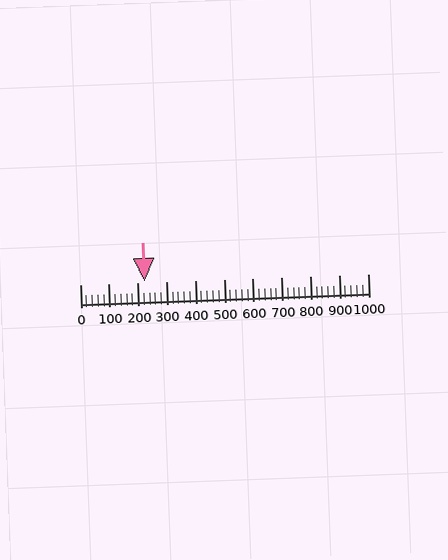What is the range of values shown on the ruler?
The ruler shows values from 0 to 1000.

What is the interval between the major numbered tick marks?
The major tick marks are spaced 100 units apart.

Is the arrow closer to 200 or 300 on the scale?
The arrow is closer to 200.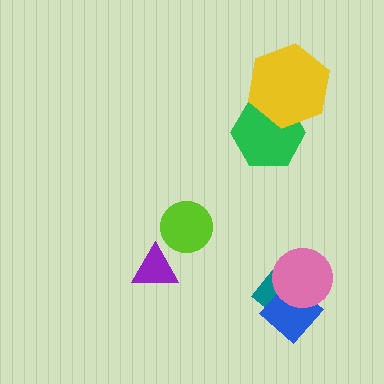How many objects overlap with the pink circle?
2 objects overlap with the pink circle.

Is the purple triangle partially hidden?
No, no other shape covers it.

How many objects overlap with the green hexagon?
1 object overlaps with the green hexagon.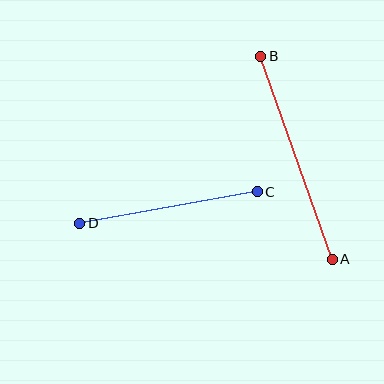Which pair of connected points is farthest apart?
Points A and B are farthest apart.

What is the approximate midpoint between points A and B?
The midpoint is at approximately (296, 158) pixels.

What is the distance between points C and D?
The distance is approximately 180 pixels.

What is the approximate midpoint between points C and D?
The midpoint is at approximately (169, 207) pixels.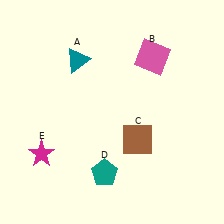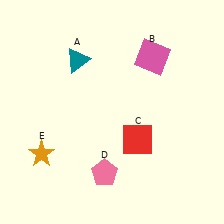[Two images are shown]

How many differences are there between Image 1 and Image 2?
There are 3 differences between the two images.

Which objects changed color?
C changed from brown to red. D changed from teal to pink. E changed from magenta to orange.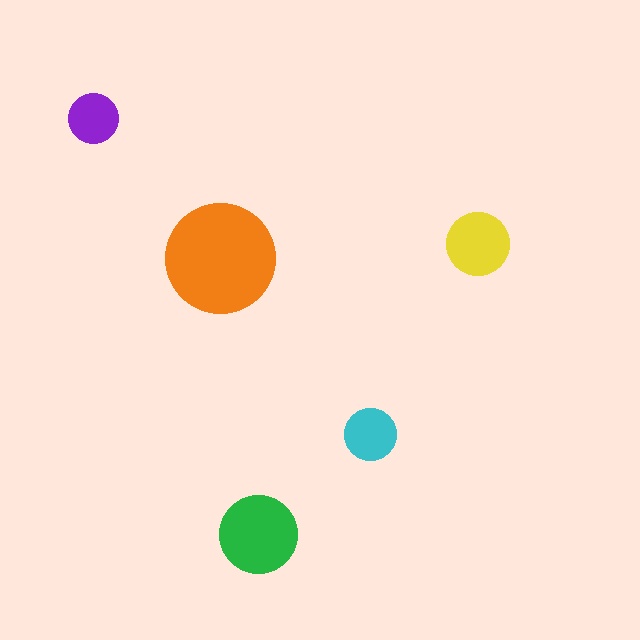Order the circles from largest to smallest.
the orange one, the green one, the yellow one, the cyan one, the purple one.